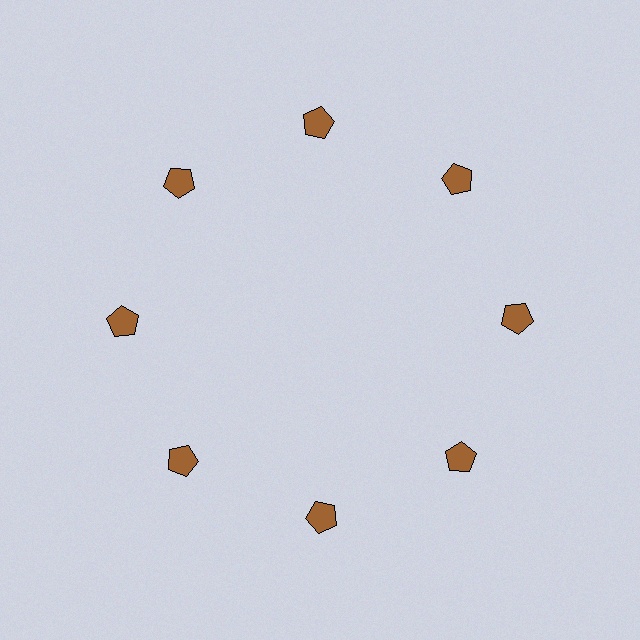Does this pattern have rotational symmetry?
Yes, this pattern has 8-fold rotational symmetry. It looks the same after rotating 45 degrees around the center.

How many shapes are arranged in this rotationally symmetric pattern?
There are 8 shapes, arranged in 8 groups of 1.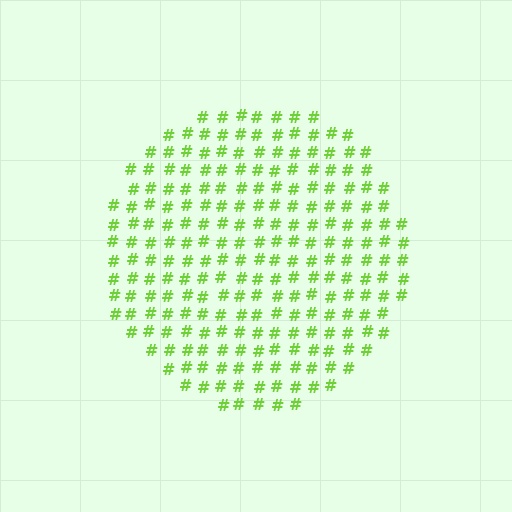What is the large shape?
The large shape is a circle.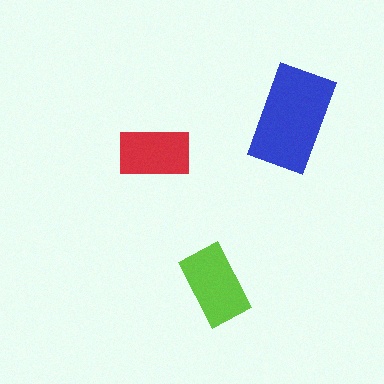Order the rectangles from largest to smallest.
the blue one, the lime one, the red one.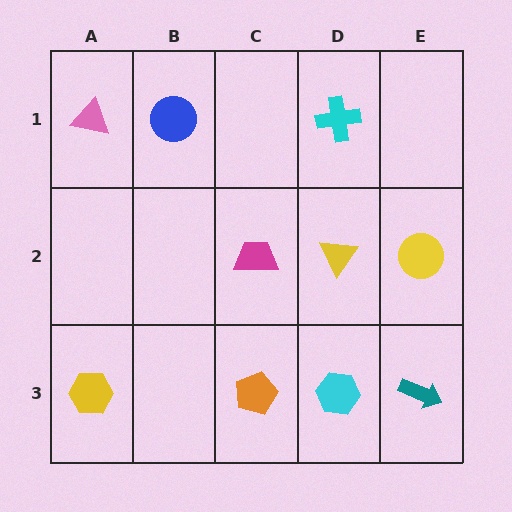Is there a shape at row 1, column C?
No, that cell is empty.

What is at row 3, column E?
A teal arrow.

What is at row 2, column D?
A yellow triangle.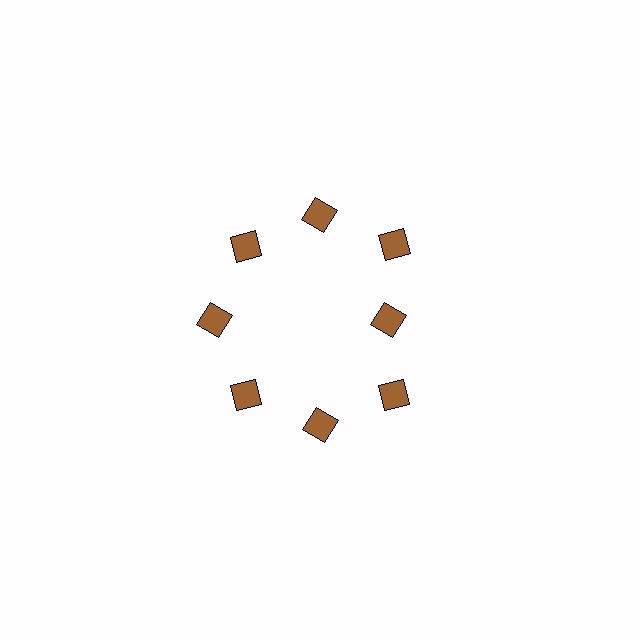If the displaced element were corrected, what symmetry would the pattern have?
It would have 8-fold rotational symmetry — the pattern would map onto itself every 45 degrees.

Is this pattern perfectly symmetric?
No. The 8 brown squares are arranged in a ring, but one element near the 3 o'clock position is pulled inward toward the center, breaking the 8-fold rotational symmetry.